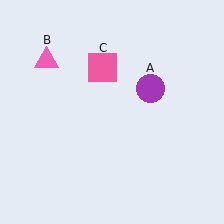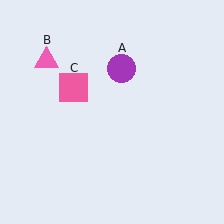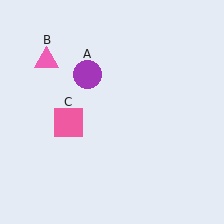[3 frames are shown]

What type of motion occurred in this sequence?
The purple circle (object A), pink square (object C) rotated counterclockwise around the center of the scene.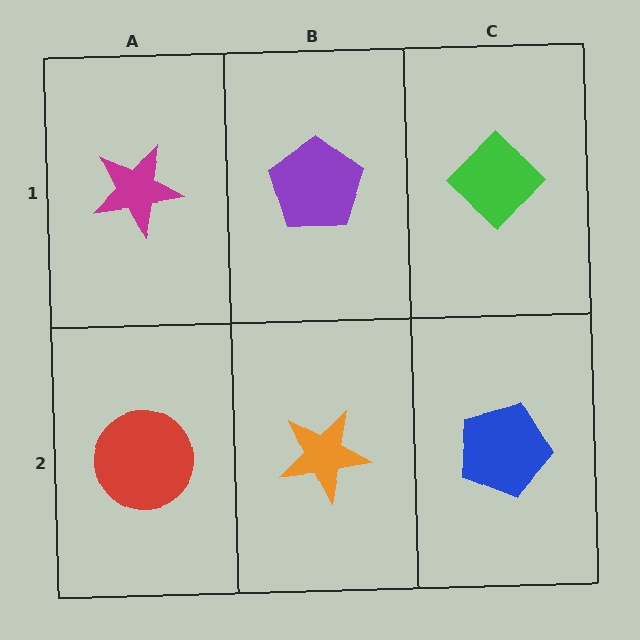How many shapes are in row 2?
3 shapes.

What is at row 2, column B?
An orange star.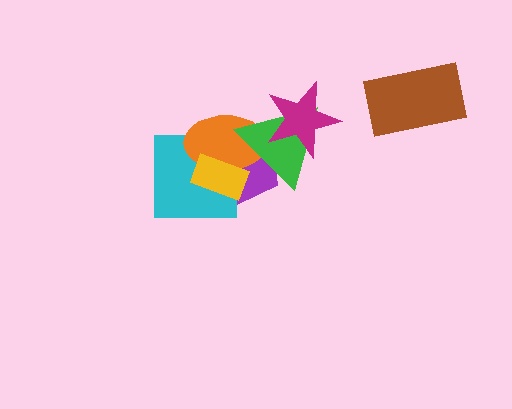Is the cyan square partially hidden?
Yes, it is partially covered by another shape.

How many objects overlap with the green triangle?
3 objects overlap with the green triangle.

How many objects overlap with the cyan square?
3 objects overlap with the cyan square.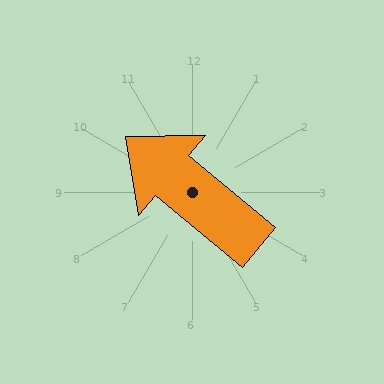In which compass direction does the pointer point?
Northwest.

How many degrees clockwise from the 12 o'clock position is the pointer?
Approximately 310 degrees.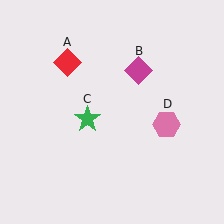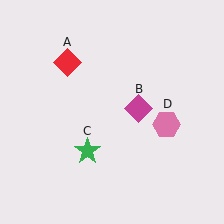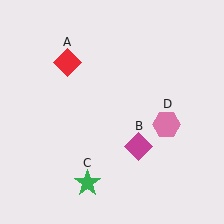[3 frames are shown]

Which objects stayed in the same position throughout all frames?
Red diamond (object A) and pink hexagon (object D) remained stationary.